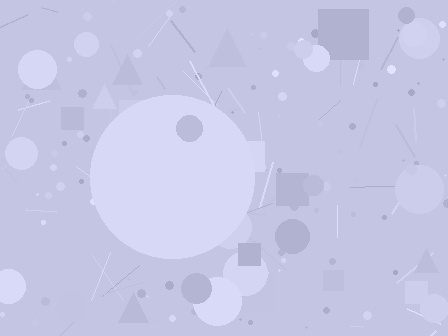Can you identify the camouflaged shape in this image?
The camouflaged shape is a circle.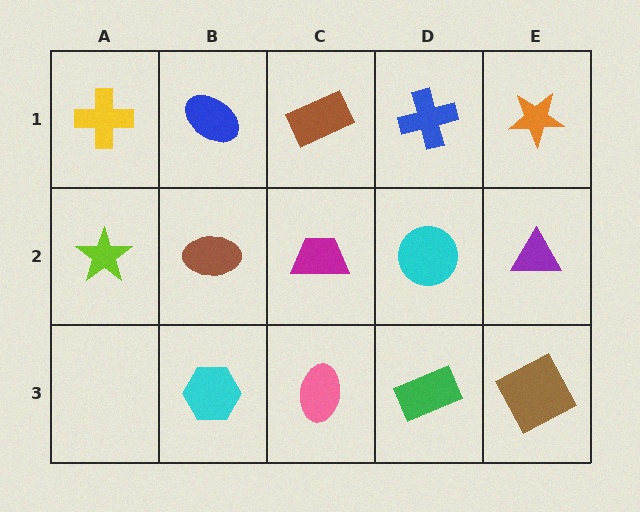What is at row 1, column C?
A brown rectangle.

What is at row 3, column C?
A pink ellipse.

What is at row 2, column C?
A magenta trapezoid.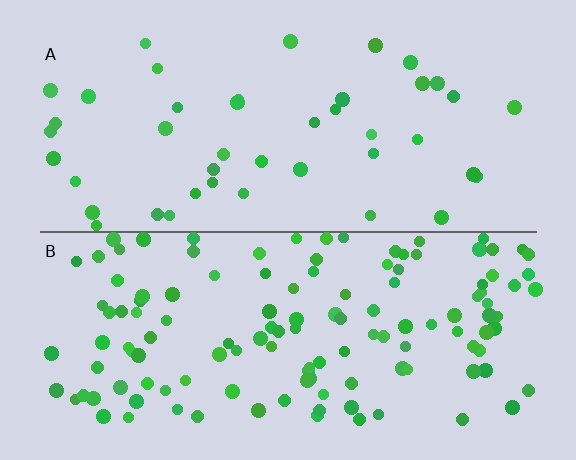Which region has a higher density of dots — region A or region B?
B (the bottom).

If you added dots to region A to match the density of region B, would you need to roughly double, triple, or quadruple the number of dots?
Approximately triple.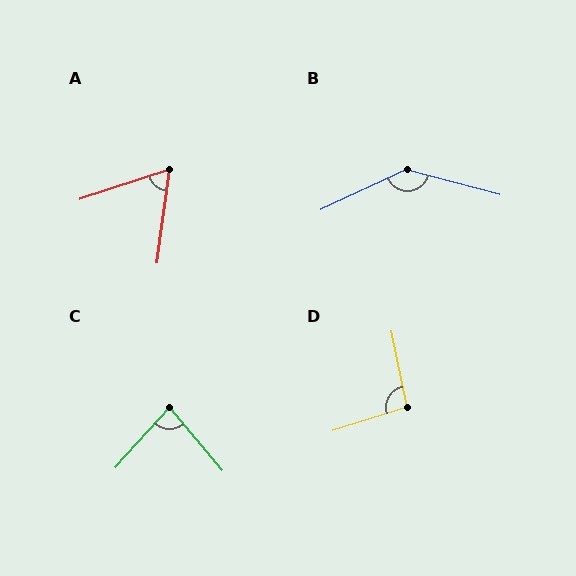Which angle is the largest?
B, at approximately 140 degrees.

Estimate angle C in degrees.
Approximately 82 degrees.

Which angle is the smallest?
A, at approximately 64 degrees.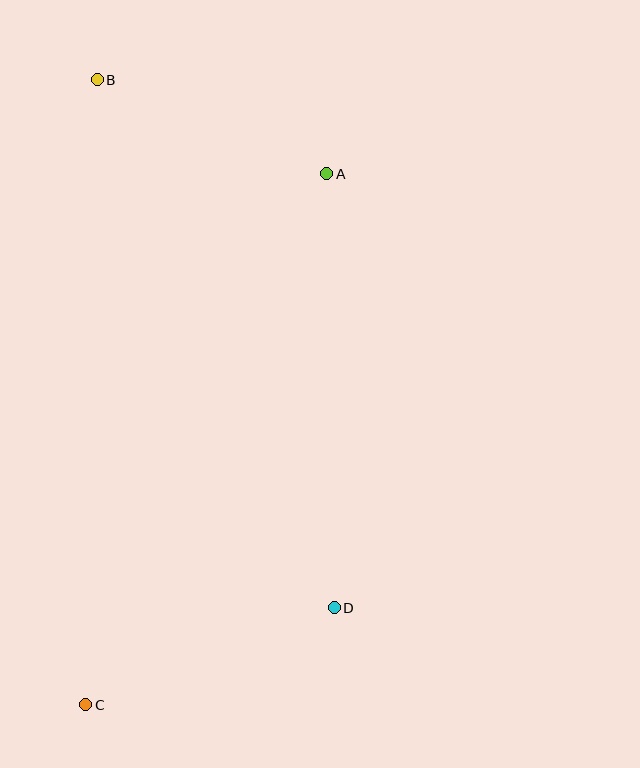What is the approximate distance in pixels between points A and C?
The distance between A and C is approximately 583 pixels.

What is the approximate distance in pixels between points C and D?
The distance between C and D is approximately 266 pixels.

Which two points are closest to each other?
Points A and B are closest to each other.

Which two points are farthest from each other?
Points B and C are farthest from each other.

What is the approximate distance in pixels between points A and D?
The distance between A and D is approximately 434 pixels.